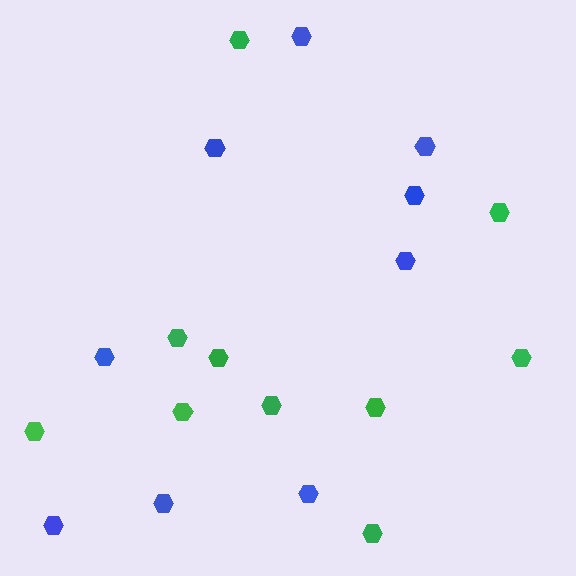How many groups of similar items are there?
There are 2 groups: one group of green hexagons (10) and one group of blue hexagons (9).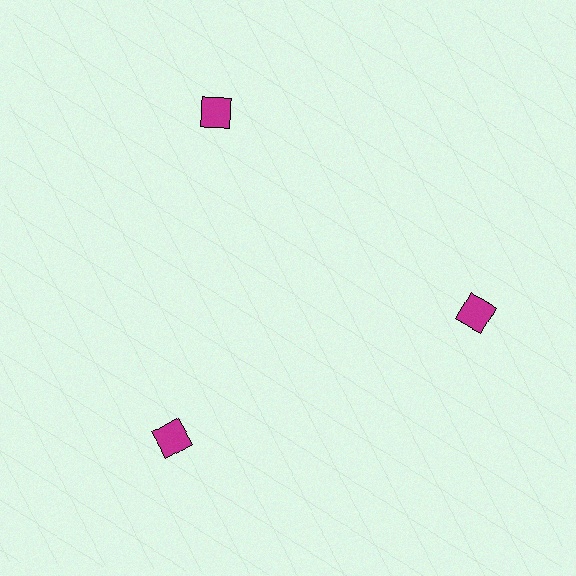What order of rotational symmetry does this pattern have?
This pattern has 3-fold rotational symmetry.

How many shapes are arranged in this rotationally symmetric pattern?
There are 3 shapes, arranged in 3 groups of 1.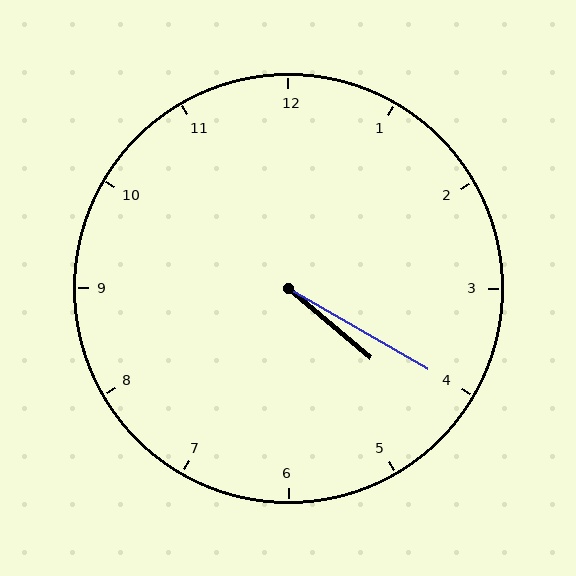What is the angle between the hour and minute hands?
Approximately 10 degrees.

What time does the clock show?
4:20.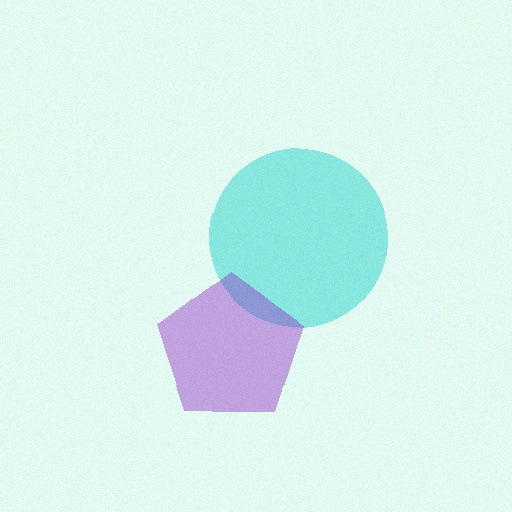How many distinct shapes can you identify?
There are 2 distinct shapes: a cyan circle, a purple pentagon.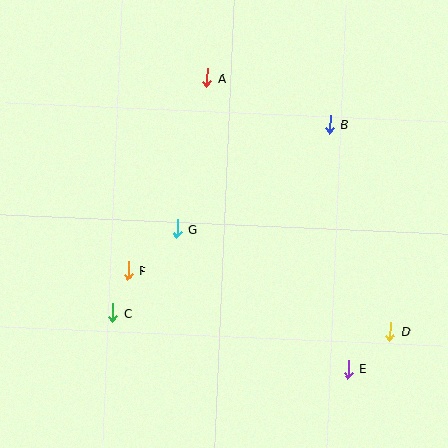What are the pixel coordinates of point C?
Point C is at (113, 313).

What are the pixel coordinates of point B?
Point B is at (329, 124).